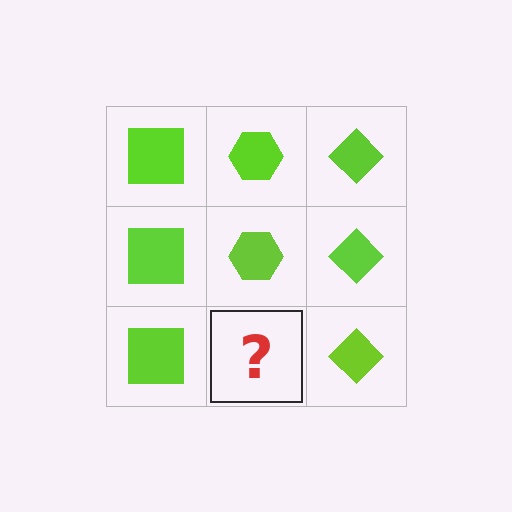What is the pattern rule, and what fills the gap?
The rule is that each column has a consistent shape. The gap should be filled with a lime hexagon.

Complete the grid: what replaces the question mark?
The question mark should be replaced with a lime hexagon.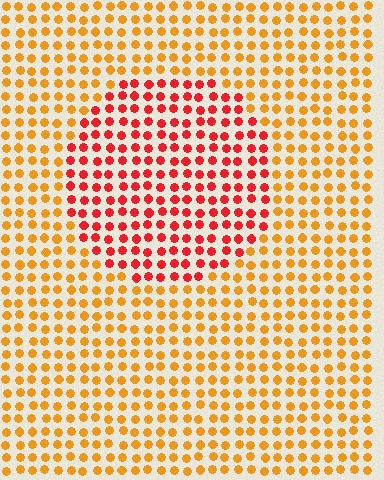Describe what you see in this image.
The image is filled with small orange elements in a uniform arrangement. A circle-shaped region is visible where the elements are tinted to a slightly different hue, forming a subtle color boundary.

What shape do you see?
I see a circle.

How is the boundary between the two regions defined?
The boundary is defined purely by a slight shift in hue (about 40 degrees). Spacing, size, and orientation are identical on both sides.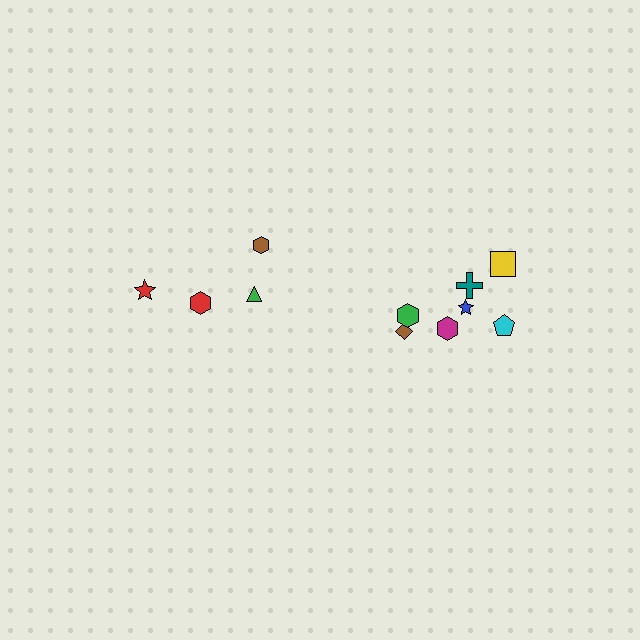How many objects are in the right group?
There are 7 objects.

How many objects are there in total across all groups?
There are 11 objects.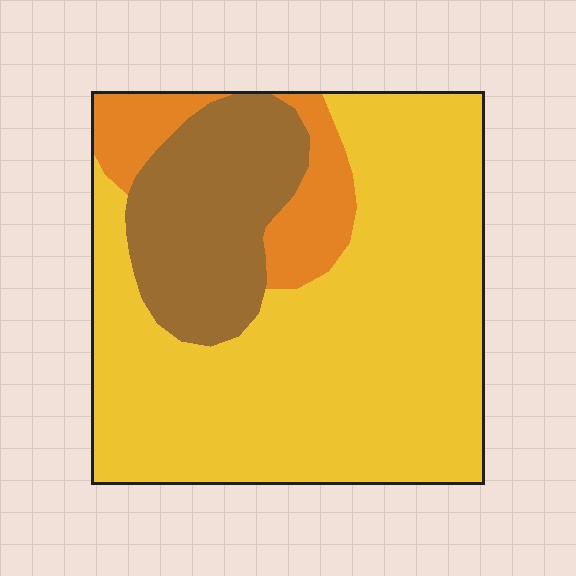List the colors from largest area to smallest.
From largest to smallest: yellow, brown, orange.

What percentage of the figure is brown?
Brown takes up less than a quarter of the figure.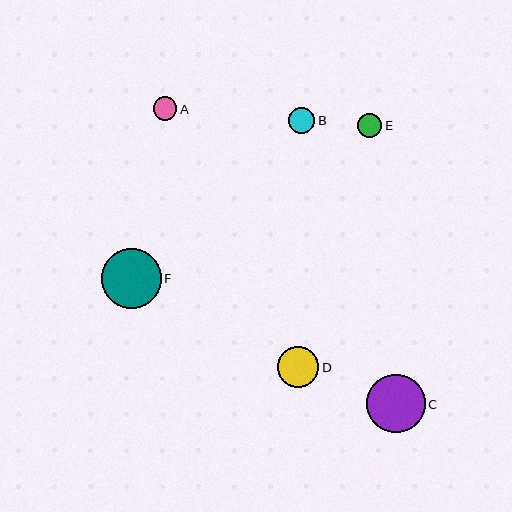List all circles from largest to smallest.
From largest to smallest: F, C, D, B, E, A.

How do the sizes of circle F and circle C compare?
Circle F and circle C are approximately the same size.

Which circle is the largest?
Circle F is the largest with a size of approximately 60 pixels.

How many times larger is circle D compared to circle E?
Circle D is approximately 1.7 times the size of circle E.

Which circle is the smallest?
Circle A is the smallest with a size of approximately 24 pixels.